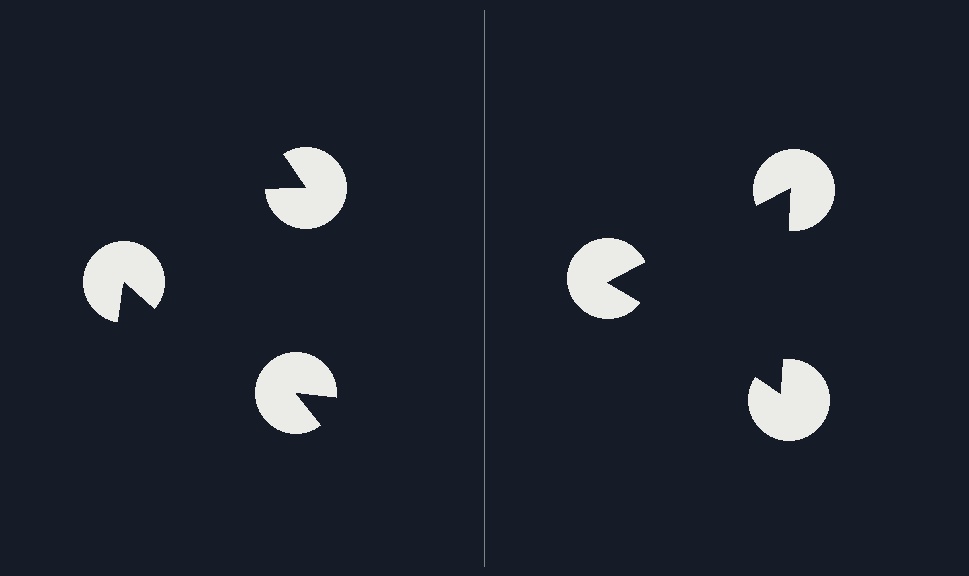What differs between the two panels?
The pac-man discs are positioned identically on both sides; only the wedge orientations differ. On the right they align to a triangle; on the left they are misaligned.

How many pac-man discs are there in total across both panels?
6 — 3 on each side.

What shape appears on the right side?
An illusory triangle.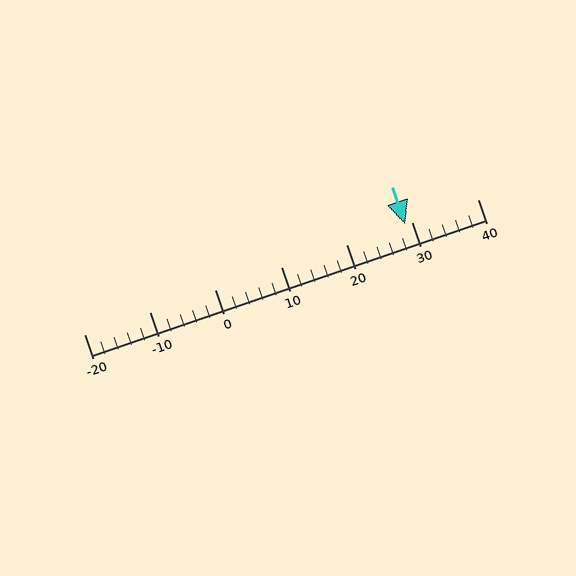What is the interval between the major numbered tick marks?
The major tick marks are spaced 10 units apart.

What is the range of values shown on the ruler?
The ruler shows values from -20 to 40.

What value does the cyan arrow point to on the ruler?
The cyan arrow points to approximately 29.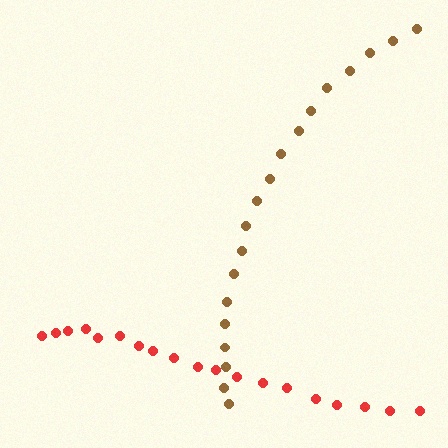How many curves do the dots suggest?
There are 2 distinct paths.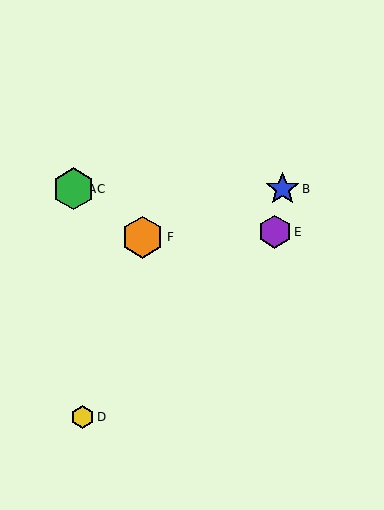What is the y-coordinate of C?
Object C is at y≈189.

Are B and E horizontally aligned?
No, B is at y≈189 and E is at y≈232.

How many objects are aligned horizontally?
3 objects (A, B, C) are aligned horizontally.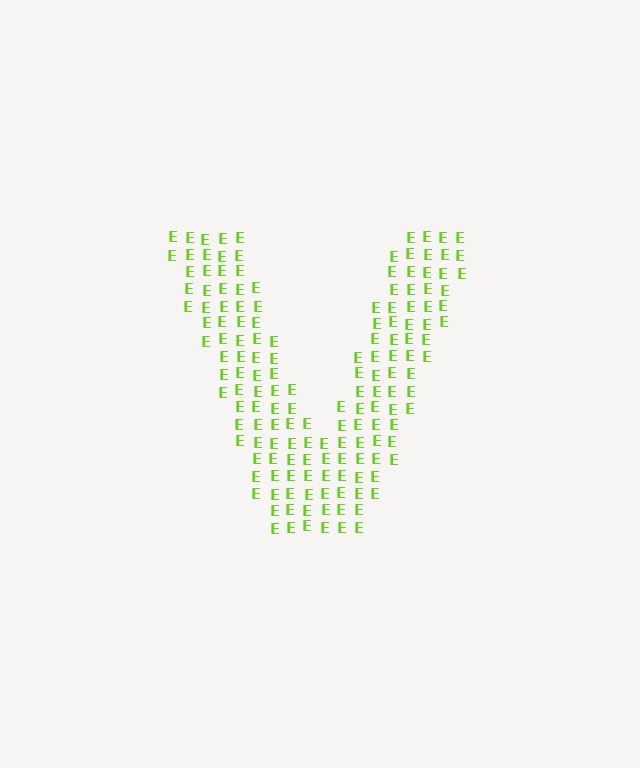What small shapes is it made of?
It is made of small letter E's.